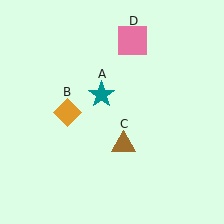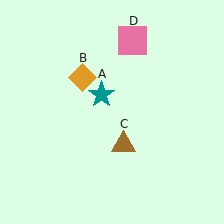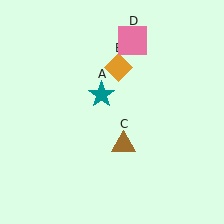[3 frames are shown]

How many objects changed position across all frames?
1 object changed position: orange diamond (object B).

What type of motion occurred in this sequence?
The orange diamond (object B) rotated clockwise around the center of the scene.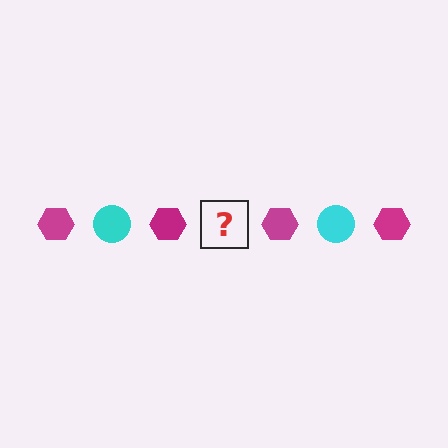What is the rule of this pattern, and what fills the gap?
The rule is that the pattern alternates between magenta hexagon and cyan circle. The gap should be filled with a cyan circle.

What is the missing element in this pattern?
The missing element is a cyan circle.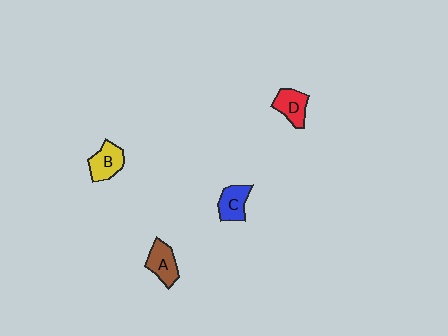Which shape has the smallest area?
Shape C (blue).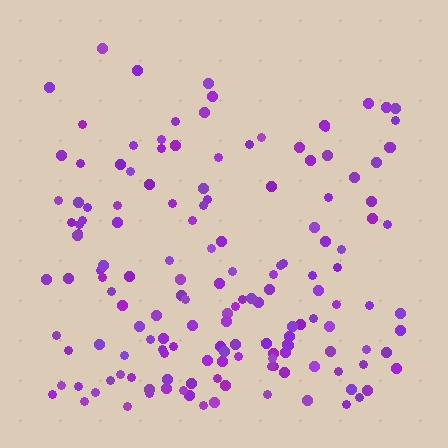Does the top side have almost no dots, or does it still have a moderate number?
Still a moderate number, just noticeably fewer than the bottom.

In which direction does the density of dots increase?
From top to bottom, with the bottom side densest.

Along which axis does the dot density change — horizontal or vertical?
Vertical.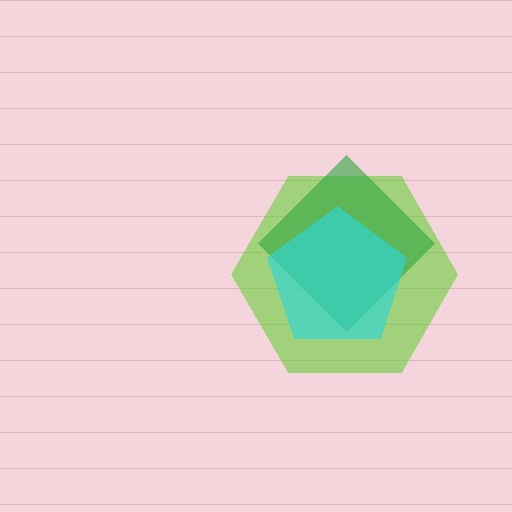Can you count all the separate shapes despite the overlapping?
Yes, there are 3 separate shapes.